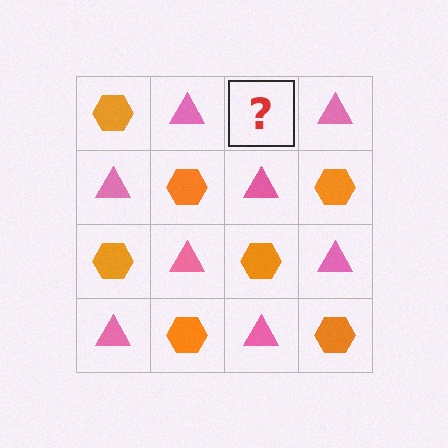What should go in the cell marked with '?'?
The missing cell should contain an orange hexagon.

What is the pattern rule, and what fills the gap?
The rule is that it alternates orange hexagon and pink triangle in a checkerboard pattern. The gap should be filled with an orange hexagon.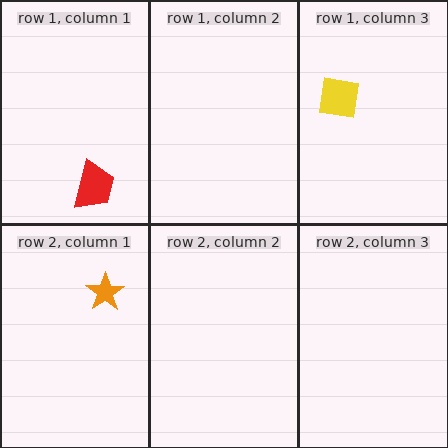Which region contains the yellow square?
The row 1, column 3 region.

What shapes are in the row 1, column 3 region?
The yellow square.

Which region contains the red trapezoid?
The row 1, column 1 region.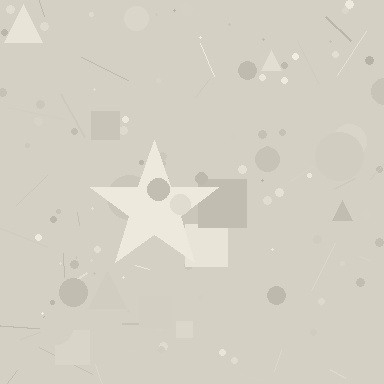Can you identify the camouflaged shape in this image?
The camouflaged shape is a star.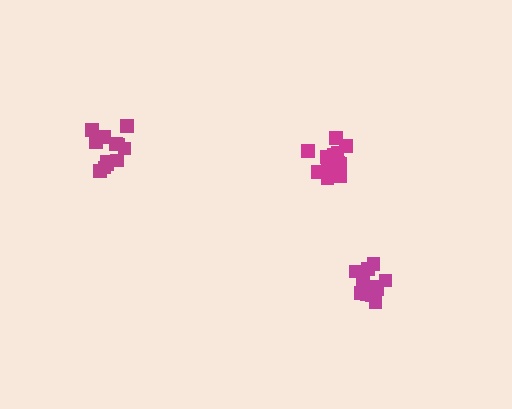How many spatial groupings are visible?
There are 3 spatial groupings.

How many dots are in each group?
Group 1: 11 dots, Group 2: 12 dots, Group 3: 14 dots (37 total).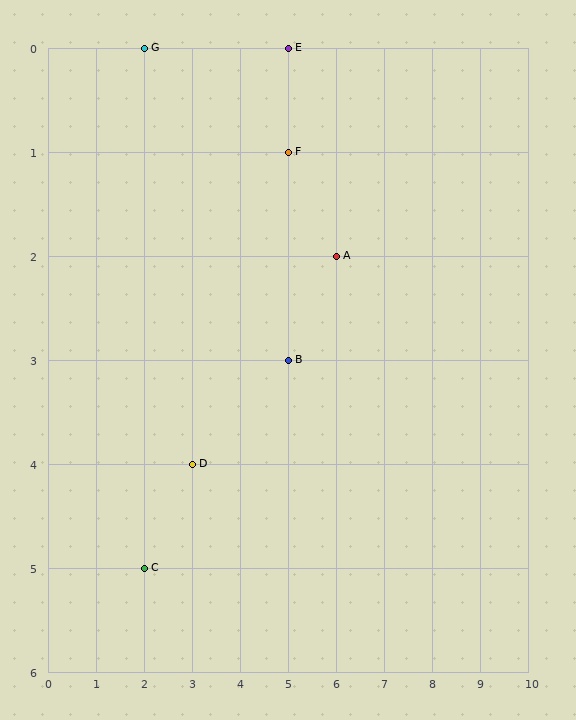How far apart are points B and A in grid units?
Points B and A are 1 column and 1 row apart (about 1.4 grid units diagonally).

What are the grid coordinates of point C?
Point C is at grid coordinates (2, 5).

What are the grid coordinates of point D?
Point D is at grid coordinates (3, 4).